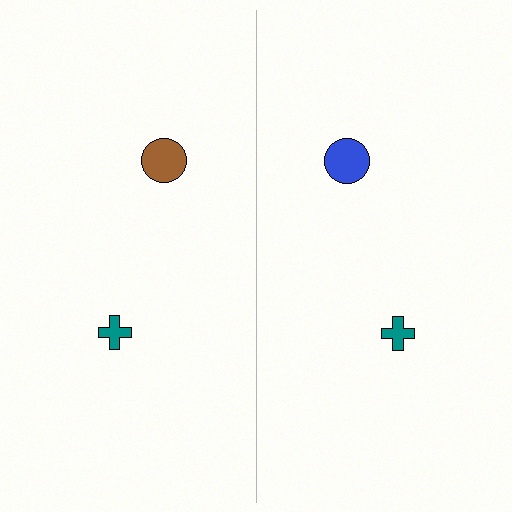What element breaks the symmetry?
The blue circle on the right side breaks the symmetry — its mirror counterpart is brown.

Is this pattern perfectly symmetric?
No, the pattern is not perfectly symmetric. The blue circle on the right side breaks the symmetry — its mirror counterpart is brown.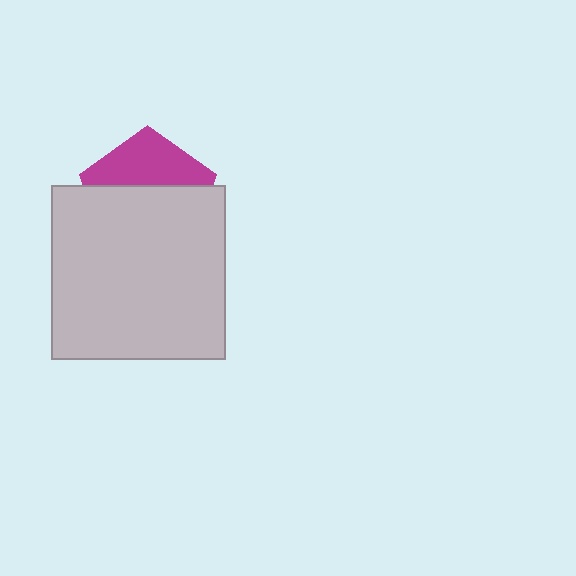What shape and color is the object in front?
The object in front is a light gray square.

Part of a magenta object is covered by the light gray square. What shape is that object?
It is a pentagon.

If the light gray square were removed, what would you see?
You would see the complete magenta pentagon.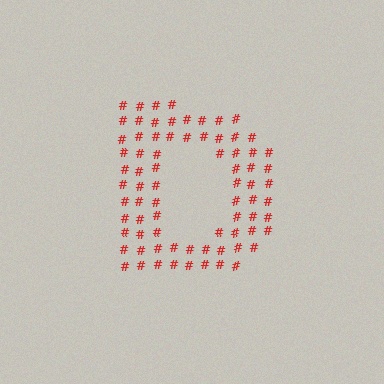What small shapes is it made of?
It is made of small hash symbols.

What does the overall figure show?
The overall figure shows the letter D.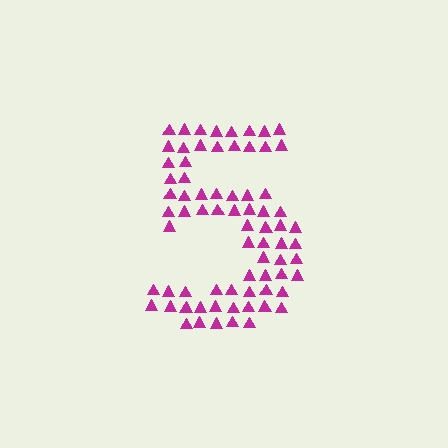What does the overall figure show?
The overall figure shows the digit 5.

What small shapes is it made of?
It is made of small triangles.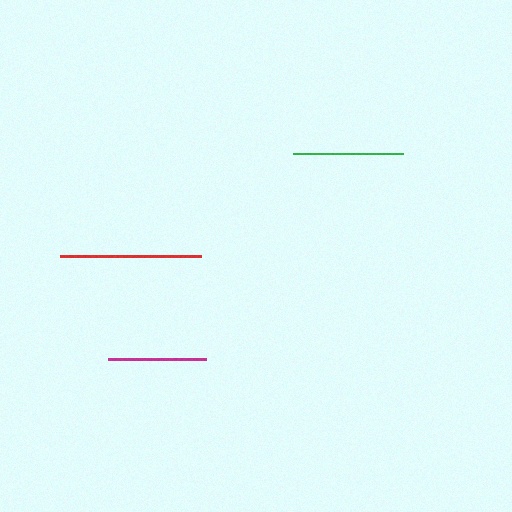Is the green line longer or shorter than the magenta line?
The green line is longer than the magenta line.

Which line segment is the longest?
The red line is the longest at approximately 141 pixels.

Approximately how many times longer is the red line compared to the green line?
The red line is approximately 1.3 times the length of the green line.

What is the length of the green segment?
The green segment is approximately 111 pixels long.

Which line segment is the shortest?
The magenta line is the shortest at approximately 98 pixels.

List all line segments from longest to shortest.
From longest to shortest: red, green, magenta.